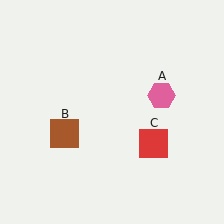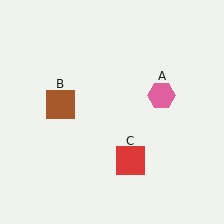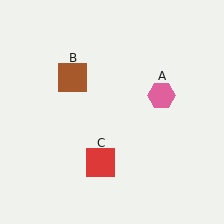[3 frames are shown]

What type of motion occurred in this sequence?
The brown square (object B), red square (object C) rotated clockwise around the center of the scene.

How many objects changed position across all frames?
2 objects changed position: brown square (object B), red square (object C).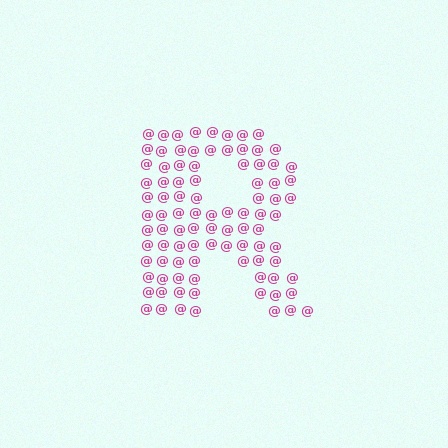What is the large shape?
The large shape is the letter R.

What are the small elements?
The small elements are at signs.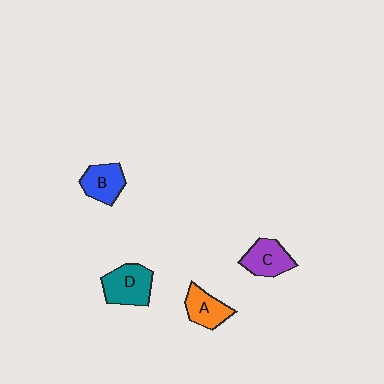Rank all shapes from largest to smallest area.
From largest to smallest: D (teal), C (purple), B (blue), A (orange).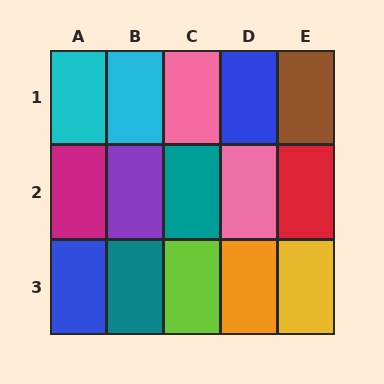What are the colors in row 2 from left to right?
Magenta, purple, teal, pink, red.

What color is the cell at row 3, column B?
Teal.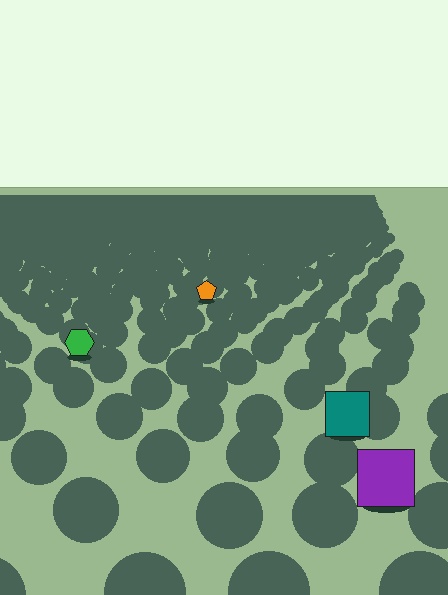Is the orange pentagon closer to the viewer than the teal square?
No. The teal square is closer — you can tell from the texture gradient: the ground texture is coarser near it.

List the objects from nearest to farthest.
From nearest to farthest: the purple square, the teal square, the green hexagon, the orange pentagon.